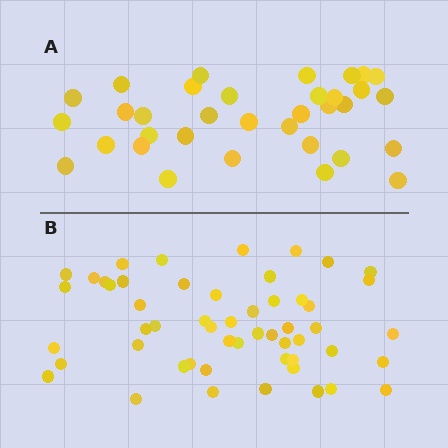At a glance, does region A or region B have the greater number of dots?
Region B (the bottom region) has more dots.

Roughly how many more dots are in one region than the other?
Region B has approximately 20 more dots than region A.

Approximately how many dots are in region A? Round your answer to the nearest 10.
About 30 dots. (The exact count is 34, which rounds to 30.)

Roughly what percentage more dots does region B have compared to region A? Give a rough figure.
About 55% more.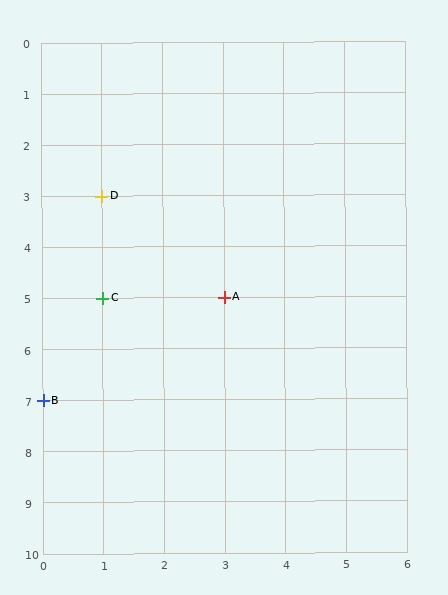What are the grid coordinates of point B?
Point B is at grid coordinates (0, 7).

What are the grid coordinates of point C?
Point C is at grid coordinates (1, 5).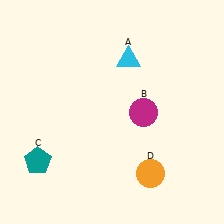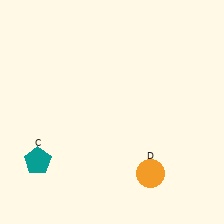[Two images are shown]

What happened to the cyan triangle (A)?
The cyan triangle (A) was removed in Image 2. It was in the top-right area of Image 1.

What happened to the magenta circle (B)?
The magenta circle (B) was removed in Image 2. It was in the bottom-right area of Image 1.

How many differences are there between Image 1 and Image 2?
There are 2 differences between the two images.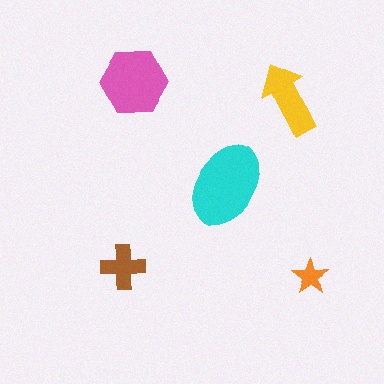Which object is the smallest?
The orange star.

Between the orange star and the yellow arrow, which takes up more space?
The yellow arrow.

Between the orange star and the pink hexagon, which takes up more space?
The pink hexagon.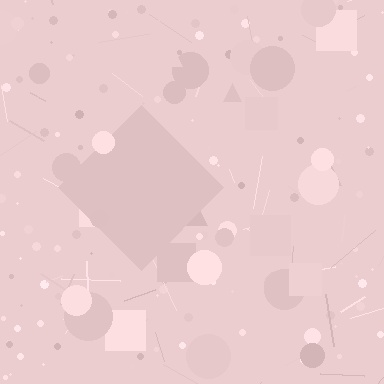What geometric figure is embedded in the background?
A diamond is embedded in the background.